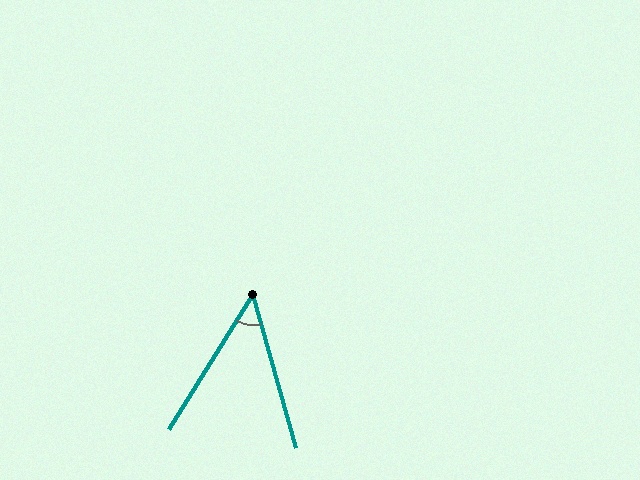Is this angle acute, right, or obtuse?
It is acute.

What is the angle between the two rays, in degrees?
Approximately 47 degrees.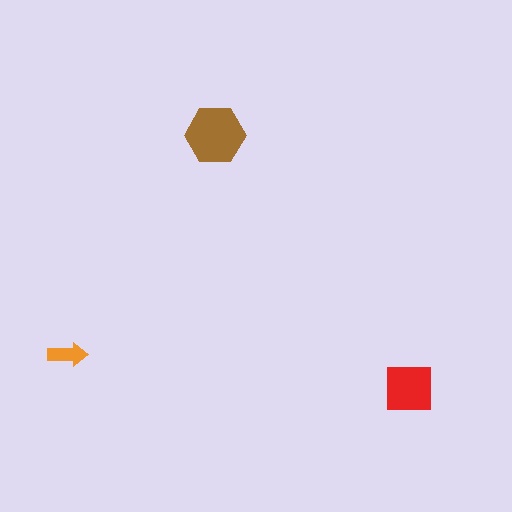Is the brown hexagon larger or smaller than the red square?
Larger.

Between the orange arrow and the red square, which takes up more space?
The red square.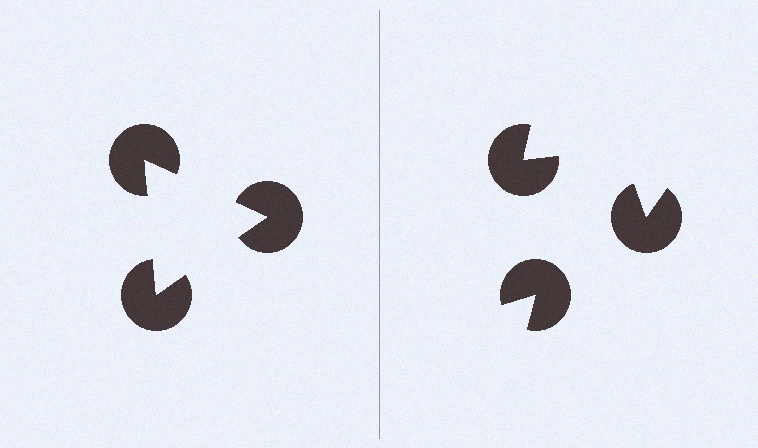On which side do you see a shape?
An illusory triangle appears on the left side. On the right side the wedge cuts are rotated, so no coherent shape forms.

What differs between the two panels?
The pac-man discs are positioned identically on both sides; only the wedge orientations differ. On the left they align to a triangle; on the right they are misaligned.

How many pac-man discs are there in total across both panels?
6 — 3 on each side.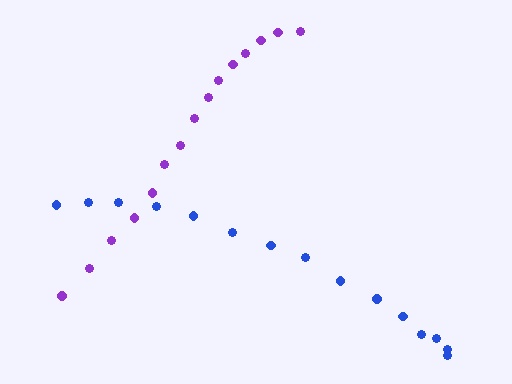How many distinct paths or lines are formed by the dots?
There are 2 distinct paths.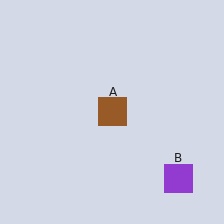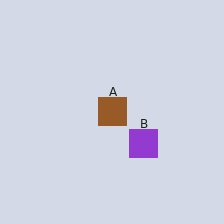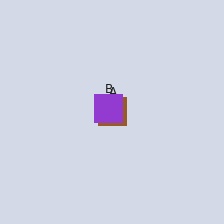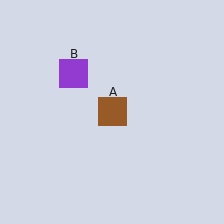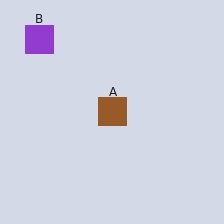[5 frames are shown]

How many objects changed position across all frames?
1 object changed position: purple square (object B).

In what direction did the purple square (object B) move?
The purple square (object B) moved up and to the left.